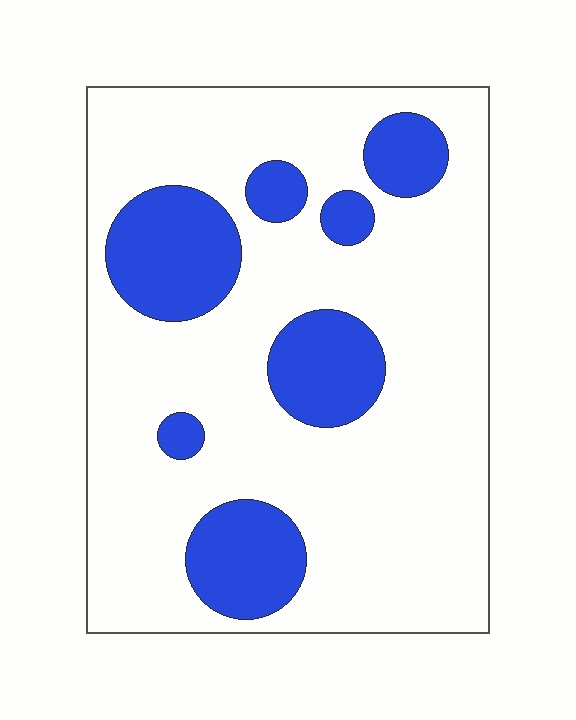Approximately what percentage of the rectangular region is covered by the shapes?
Approximately 25%.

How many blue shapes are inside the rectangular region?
7.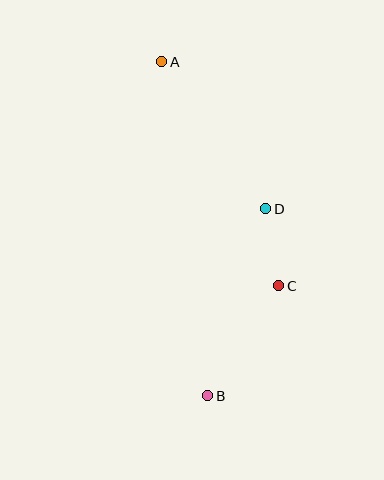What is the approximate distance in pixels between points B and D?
The distance between B and D is approximately 195 pixels.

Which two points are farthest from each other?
Points A and B are farthest from each other.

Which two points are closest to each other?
Points C and D are closest to each other.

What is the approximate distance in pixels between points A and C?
The distance between A and C is approximately 253 pixels.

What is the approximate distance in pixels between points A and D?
The distance between A and D is approximately 180 pixels.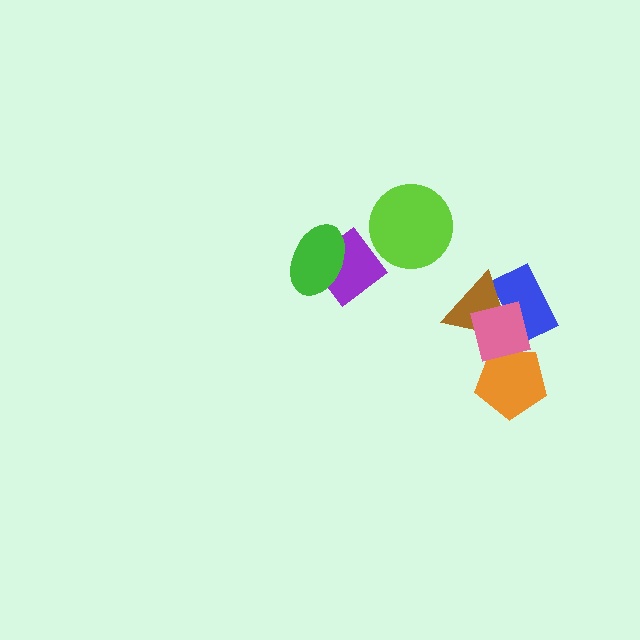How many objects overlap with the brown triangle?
2 objects overlap with the brown triangle.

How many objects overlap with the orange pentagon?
1 object overlaps with the orange pentagon.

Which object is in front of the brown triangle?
The pink square is in front of the brown triangle.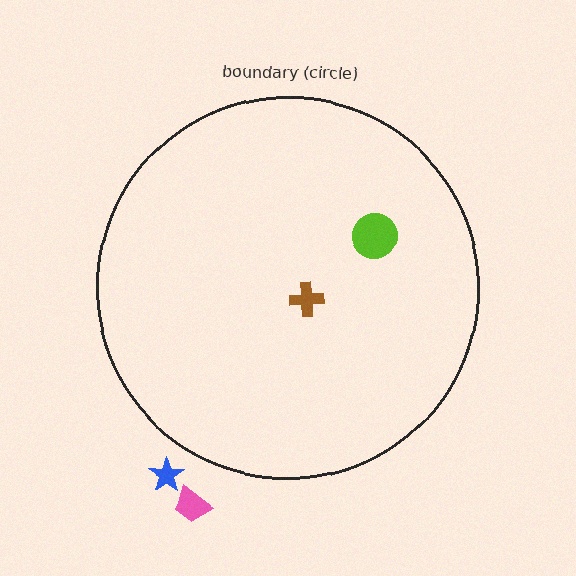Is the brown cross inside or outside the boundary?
Inside.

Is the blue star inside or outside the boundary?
Outside.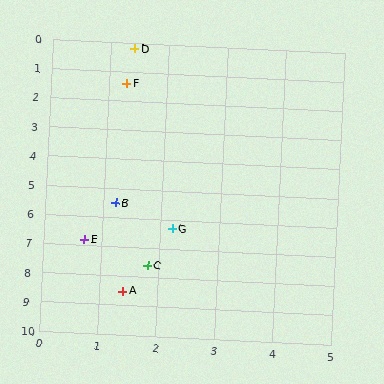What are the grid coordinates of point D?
Point D is at approximately (1.4, 0.2).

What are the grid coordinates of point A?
Point A is at approximately (1.4, 8.5).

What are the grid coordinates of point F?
Point F is at approximately (1.3, 1.4).